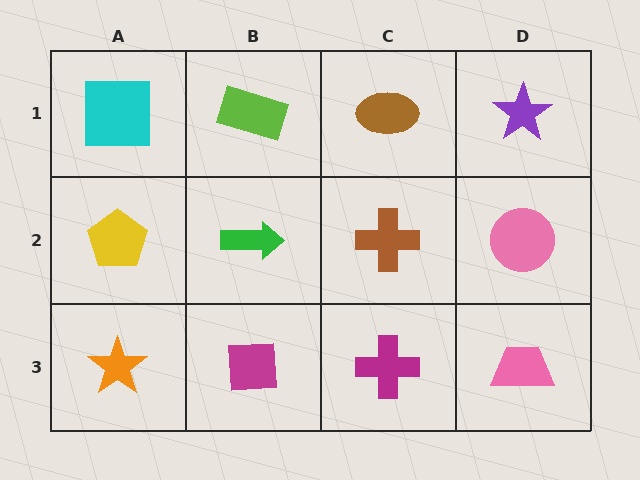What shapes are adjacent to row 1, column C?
A brown cross (row 2, column C), a lime rectangle (row 1, column B), a purple star (row 1, column D).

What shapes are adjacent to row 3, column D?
A pink circle (row 2, column D), a magenta cross (row 3, column C).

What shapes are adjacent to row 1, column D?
A pink circle (row 2, column D), a brown ellipse (row 1, column C).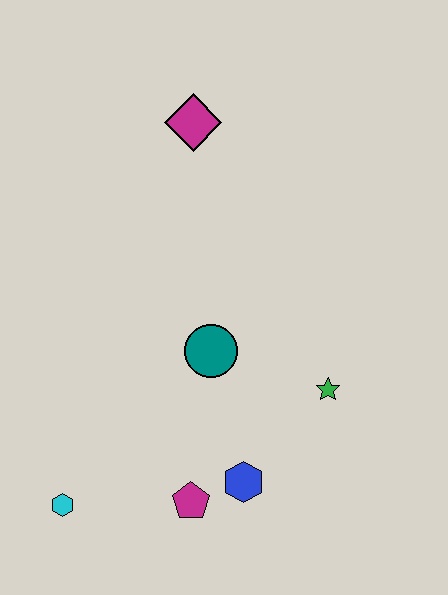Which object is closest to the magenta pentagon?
The blue hexagon is closest to the magenta pentagon.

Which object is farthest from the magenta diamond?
The cyan hexagon is farthest from the magenta diamond.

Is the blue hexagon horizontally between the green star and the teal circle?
Yes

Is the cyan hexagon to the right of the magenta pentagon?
No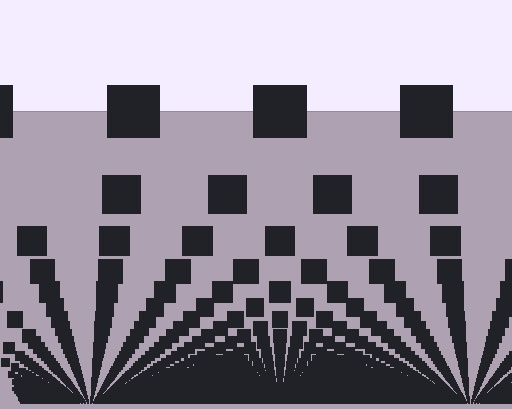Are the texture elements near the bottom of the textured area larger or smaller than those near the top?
Smaller. The gradient is inverted — elements near the bottom are smaller and denser.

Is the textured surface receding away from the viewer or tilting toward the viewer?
The surface appears to tilt toward the viewer. Texture elements get larger and sparser toward the top.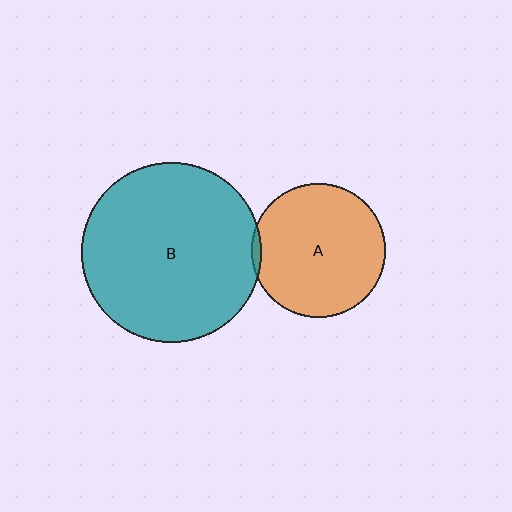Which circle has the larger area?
Circle B (teal).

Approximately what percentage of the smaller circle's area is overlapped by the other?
Approximately 5%.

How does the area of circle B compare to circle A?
Approximately 1.8 times.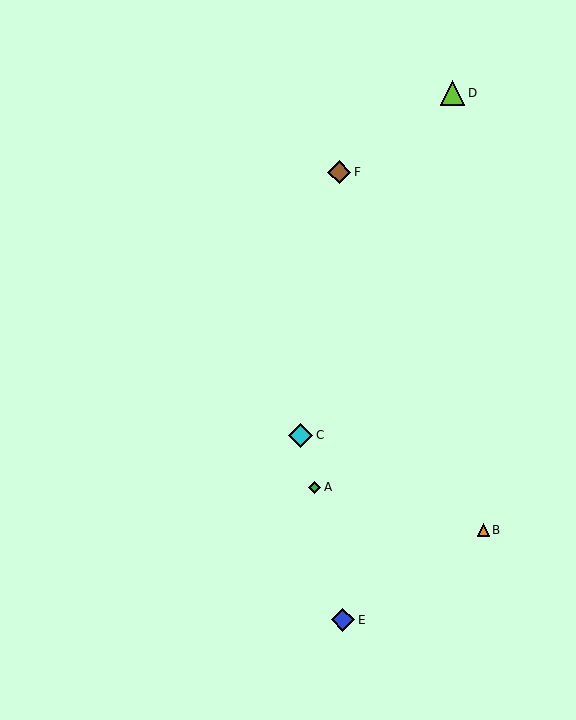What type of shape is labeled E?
Shape E is a blue diamond.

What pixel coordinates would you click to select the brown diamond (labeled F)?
Click at (339, 172) to select the brown diamond F.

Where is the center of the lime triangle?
The center of the lime triangle is at (453, 93).